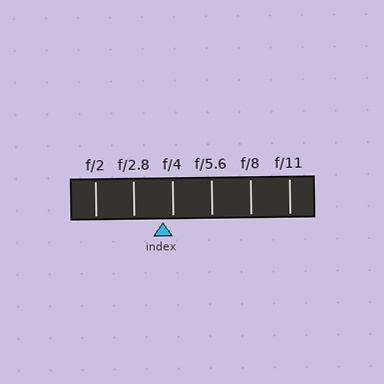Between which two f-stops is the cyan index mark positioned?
The index mark is between f/2.8 and f/4.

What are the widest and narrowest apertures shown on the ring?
The widest aperture shown is f/2 and the narrowest is f/11.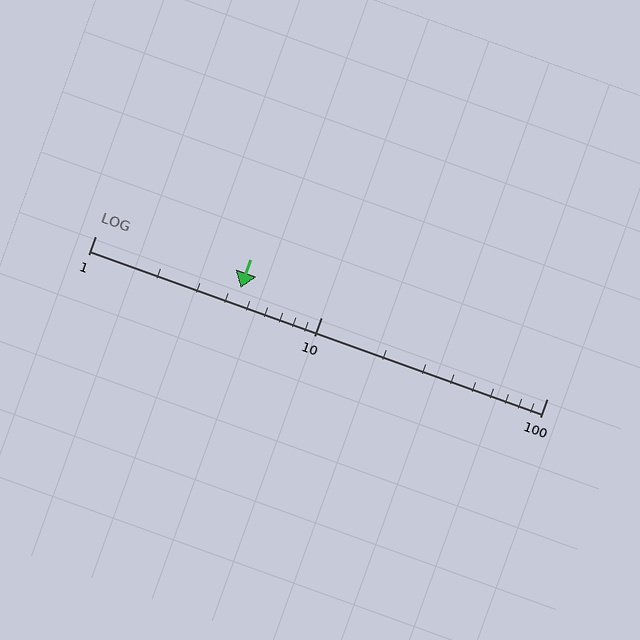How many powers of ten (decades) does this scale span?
The scale spans 2 decades, from 1 to 100.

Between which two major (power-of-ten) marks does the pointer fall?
The pointer is between 1 and 10.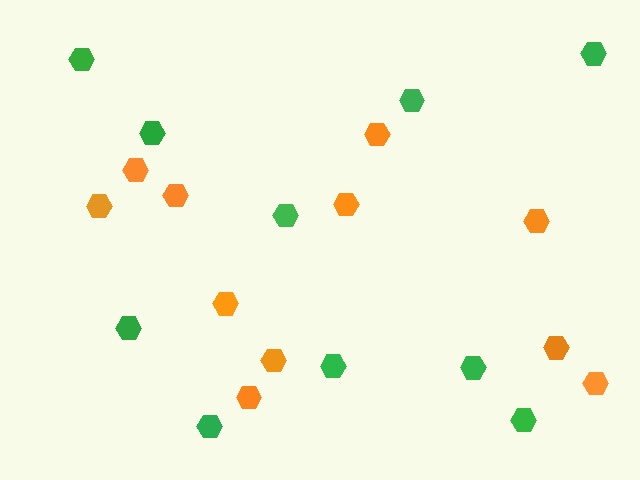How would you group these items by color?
There are 2 groups: one group of green hexagons (10) and one group of orange hexagons (11).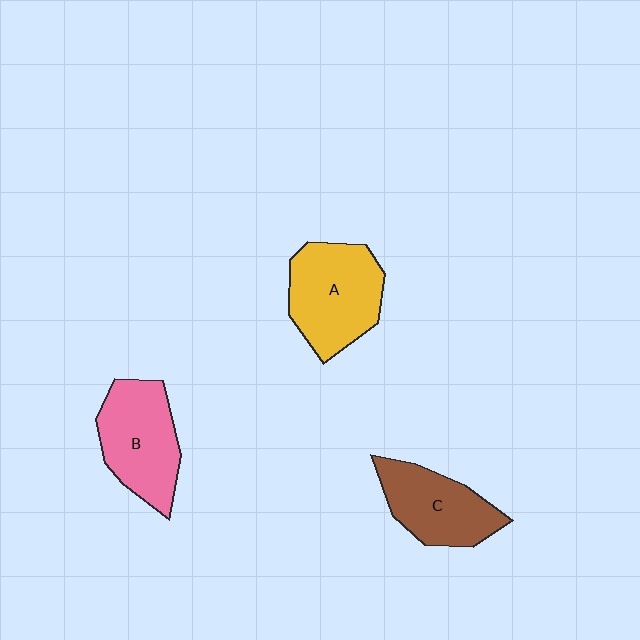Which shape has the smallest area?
Shape C (brown).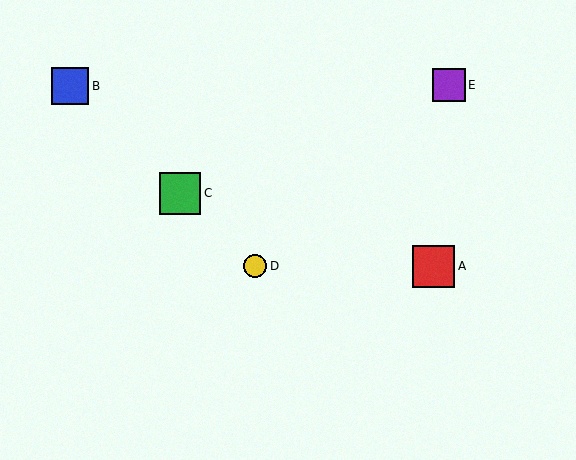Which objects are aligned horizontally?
Objects A, D are aligned horizontally.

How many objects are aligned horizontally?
2 objects (A, D) are aligned horizontally.